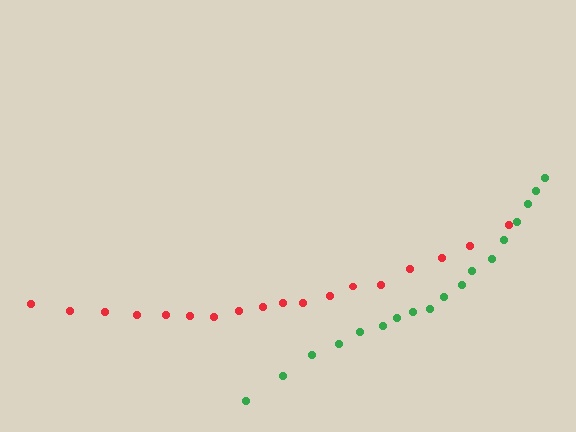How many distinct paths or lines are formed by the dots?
There are 2 distinct paths.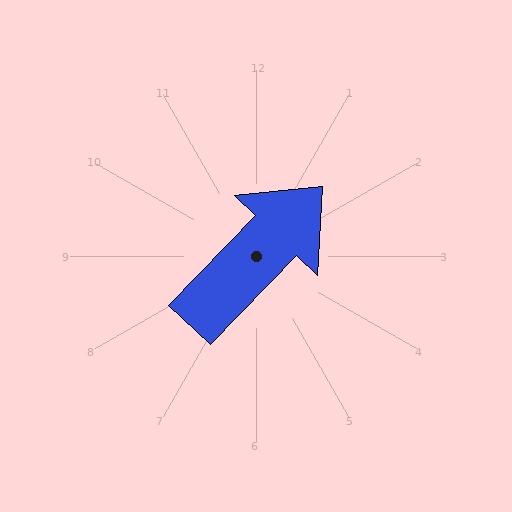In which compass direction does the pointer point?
Northeast.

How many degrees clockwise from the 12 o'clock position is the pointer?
Approximately 44 degrees.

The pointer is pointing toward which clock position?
Roughly 1 o'clock.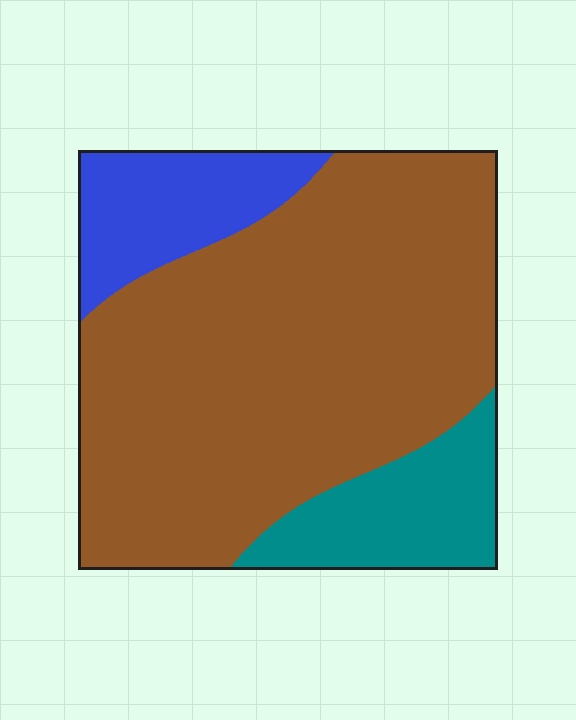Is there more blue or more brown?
Brown.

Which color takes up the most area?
Brown, at roughly 70%.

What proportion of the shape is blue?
Blue covers 14% of the shape.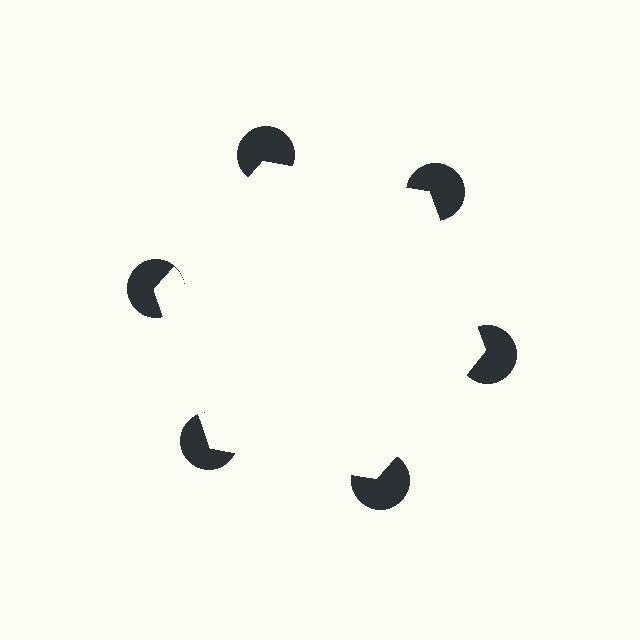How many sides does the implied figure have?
6 sides.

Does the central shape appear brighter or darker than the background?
It typically appears slightly brighter than the background, even though no actual brightness change is drawn.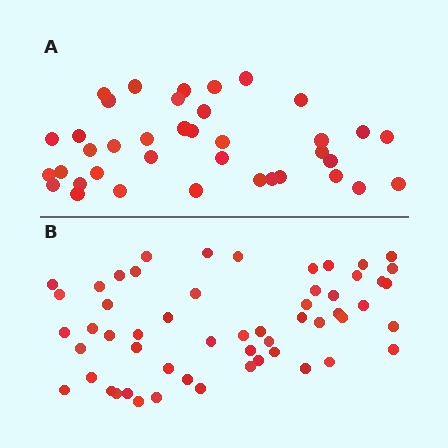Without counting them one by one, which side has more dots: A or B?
Region B (the bottom region) has more dots.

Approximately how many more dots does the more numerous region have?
Region B has approximately 15 more dots than region A.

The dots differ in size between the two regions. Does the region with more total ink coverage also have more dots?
No. Region A has more total ink coverage because its dots are larger, but region B actually contains more individual dots. Total area can be misleading — the number of items is what matters here.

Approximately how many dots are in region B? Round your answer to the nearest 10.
About 60 dots. (The exact count is 55, which rounds to 60.)